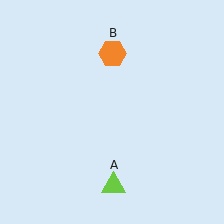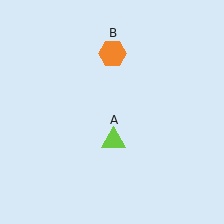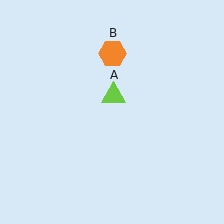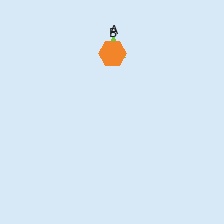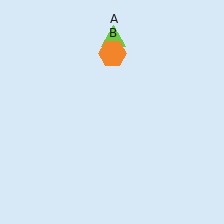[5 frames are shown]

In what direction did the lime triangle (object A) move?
The lime triangle (object A) moved up.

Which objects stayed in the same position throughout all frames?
Orange hexagon (object B) remained stationary.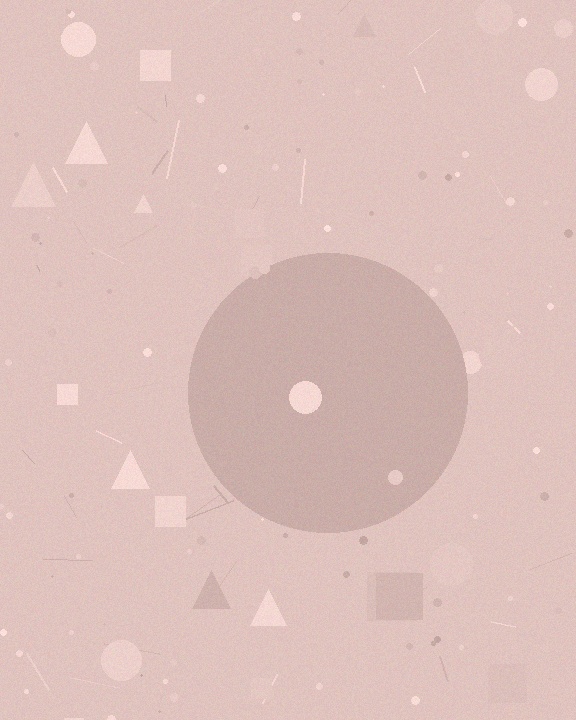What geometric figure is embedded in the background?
A circle is embedded in the background.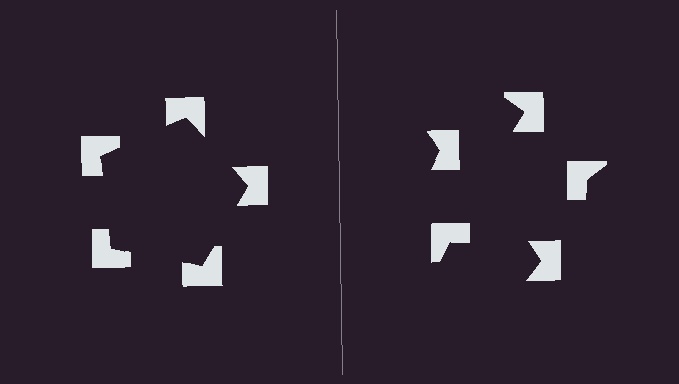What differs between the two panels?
The notched squares are positioned identically on both sides; only the wedge orientations differ. On the left they align to a pentagon; on the right they are misaligned.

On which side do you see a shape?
An illusory pentagon appears on the left side. On the right side the wedge cuts are rotated, so no coherent shape forms.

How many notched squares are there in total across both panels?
10 — 5 on each side.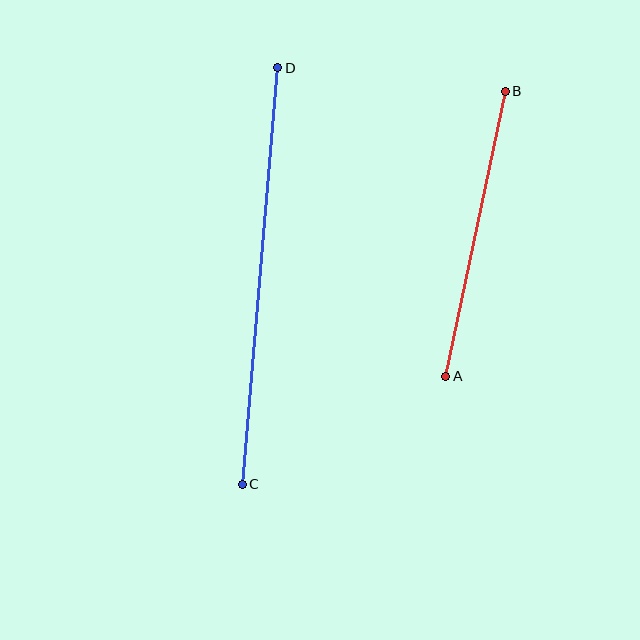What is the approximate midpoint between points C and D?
The midpoint is at approximately (260, 276) pixels.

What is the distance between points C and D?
The distance is approximately 418 pixels.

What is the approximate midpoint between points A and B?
The midpoint is at approximately (475, 234) pixels.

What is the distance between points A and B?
The distance is approximately 291 pixels.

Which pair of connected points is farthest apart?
Points C and D are farthest apart.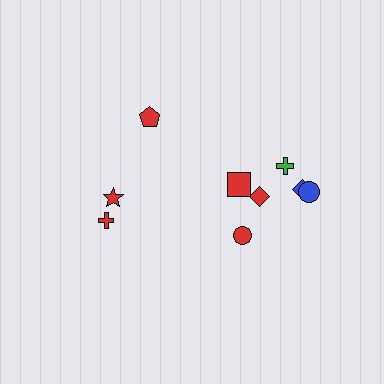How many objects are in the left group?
There are 3 objects.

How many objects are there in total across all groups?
There are 9 objects.